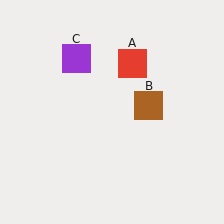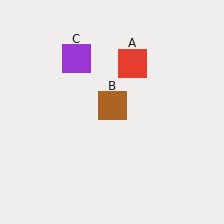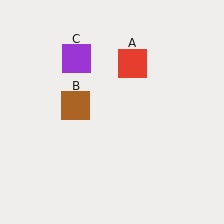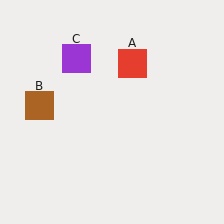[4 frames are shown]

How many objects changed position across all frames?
1 object changed position: brown square (object B).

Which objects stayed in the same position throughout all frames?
Red square (object A) and purple square (object C) remained stationary.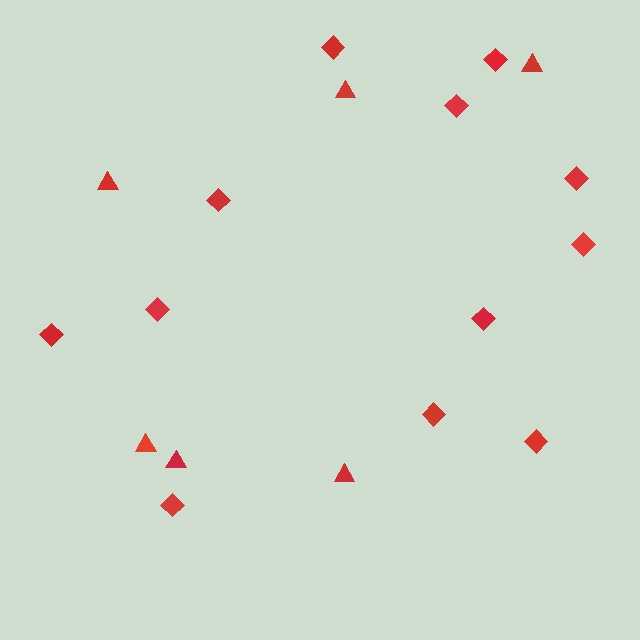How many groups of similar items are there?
There are 2 groups: one group of diamonds (12) and one group of triangles (6).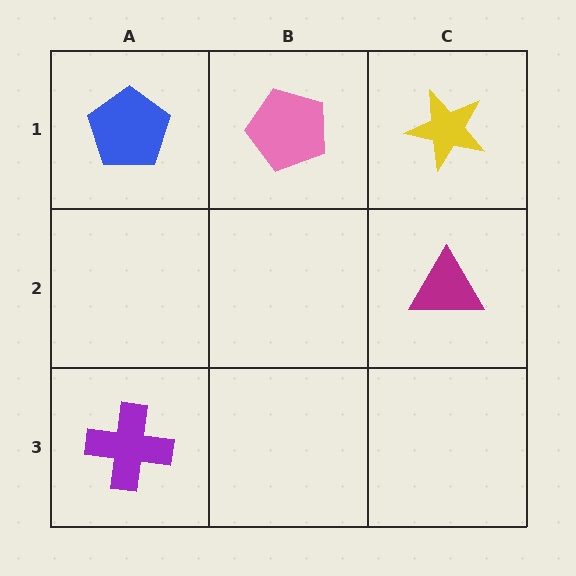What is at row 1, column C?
A yellow star.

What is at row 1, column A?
A blue pentagon.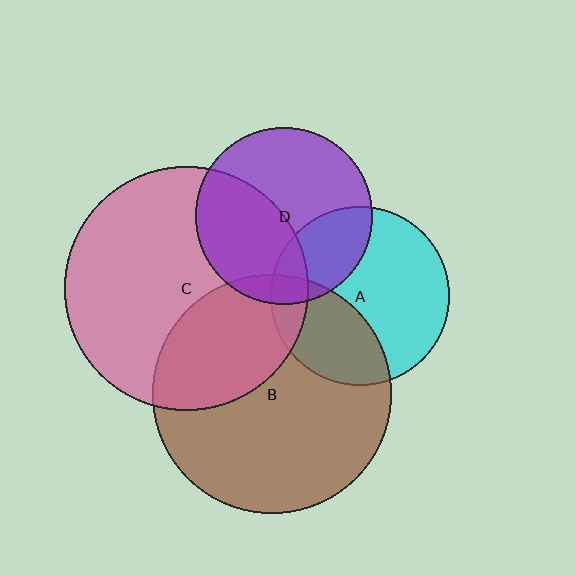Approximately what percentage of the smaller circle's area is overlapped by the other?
Approximately 40%.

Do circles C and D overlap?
Yes.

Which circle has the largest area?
Circle C (pink).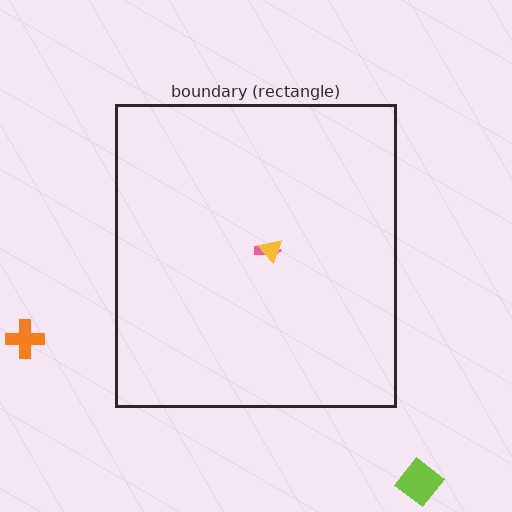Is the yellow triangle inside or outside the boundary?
Inside.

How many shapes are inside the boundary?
2 inside, 2 outside.